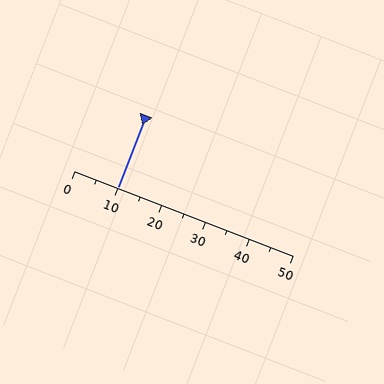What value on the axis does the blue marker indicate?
The marker indicates approximately 10.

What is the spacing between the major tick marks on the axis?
The major ticks are spaced 10 apart.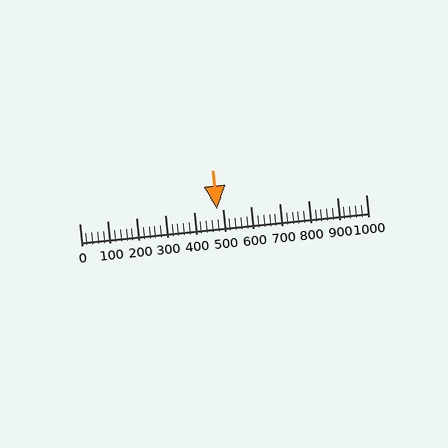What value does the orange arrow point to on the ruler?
The orange arrow points to approximately 480.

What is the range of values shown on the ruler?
The ruler shows values from 0 to 1000.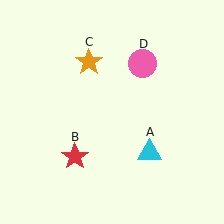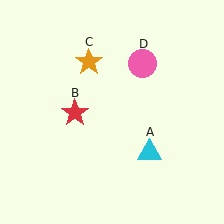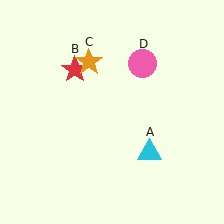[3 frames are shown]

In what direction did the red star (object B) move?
The red star (object B) moved up.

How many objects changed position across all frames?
1 object changed position: red star (object B).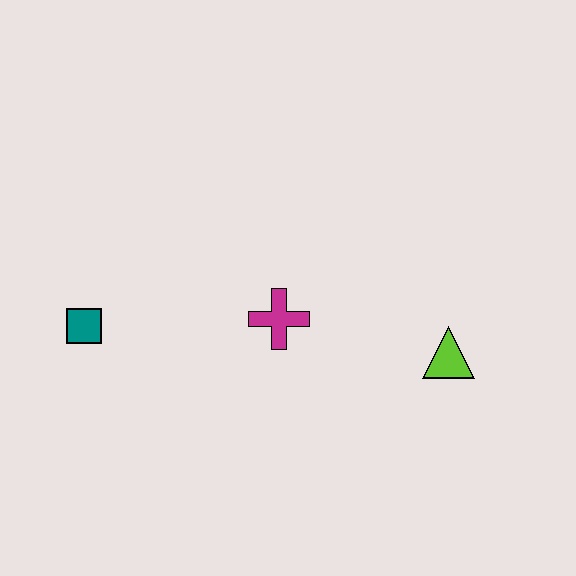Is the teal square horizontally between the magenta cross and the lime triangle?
No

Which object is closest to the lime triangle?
The magenta cross is closest to the lime triangle.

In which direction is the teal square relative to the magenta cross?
The teal square is to the left of the magenta cross.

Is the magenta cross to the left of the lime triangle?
Yes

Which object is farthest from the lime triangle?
The teal square is farthest from the lime triangle.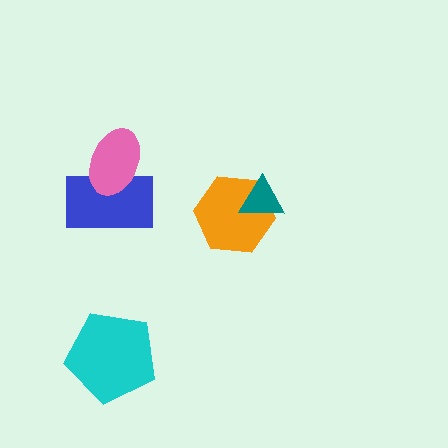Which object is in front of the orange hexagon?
The teal triangle is in front of the orange hexagon.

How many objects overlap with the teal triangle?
1 object overlaps with the teal triangle.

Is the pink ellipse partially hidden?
No, no other shape covers it.